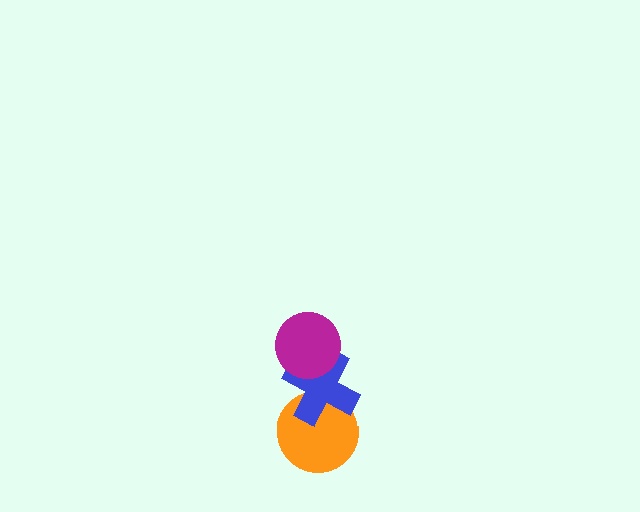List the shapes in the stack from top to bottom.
From top to bottom: the magenta circle, the blue cross, the orange circle.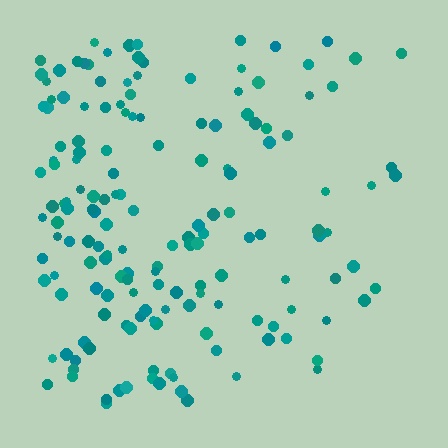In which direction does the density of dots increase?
From right to left, with the left side densest.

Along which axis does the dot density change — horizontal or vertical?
Horizontal.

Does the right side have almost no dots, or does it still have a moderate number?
Still a moderate number, just noticeably fewer than the left.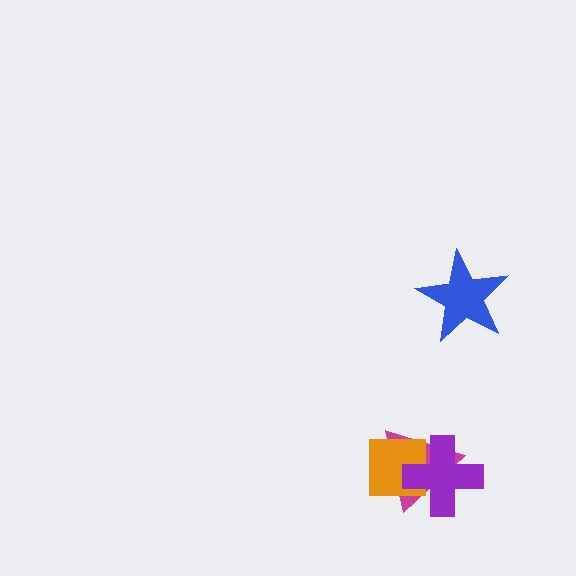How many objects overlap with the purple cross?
2 objects overlap with the purple cross.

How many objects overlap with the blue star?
0 objects overlap with the blue star.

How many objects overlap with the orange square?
2 objects overlap with the orange square.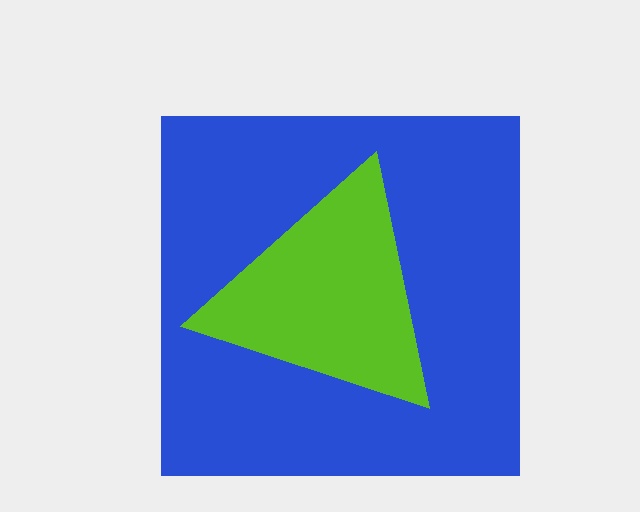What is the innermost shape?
The lime triangle.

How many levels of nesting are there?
2.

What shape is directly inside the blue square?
The lime triangle.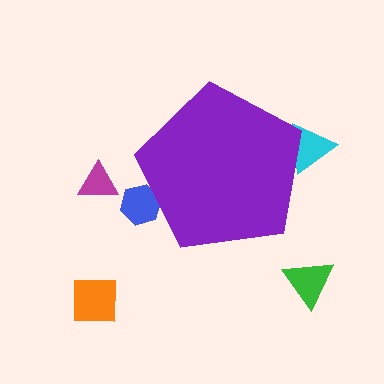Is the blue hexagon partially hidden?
Yes, the blue hexagon is partially hidden behind the purple pentagon.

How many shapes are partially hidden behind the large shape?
2 shapes are partially hidden.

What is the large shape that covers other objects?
A purple pentagon.